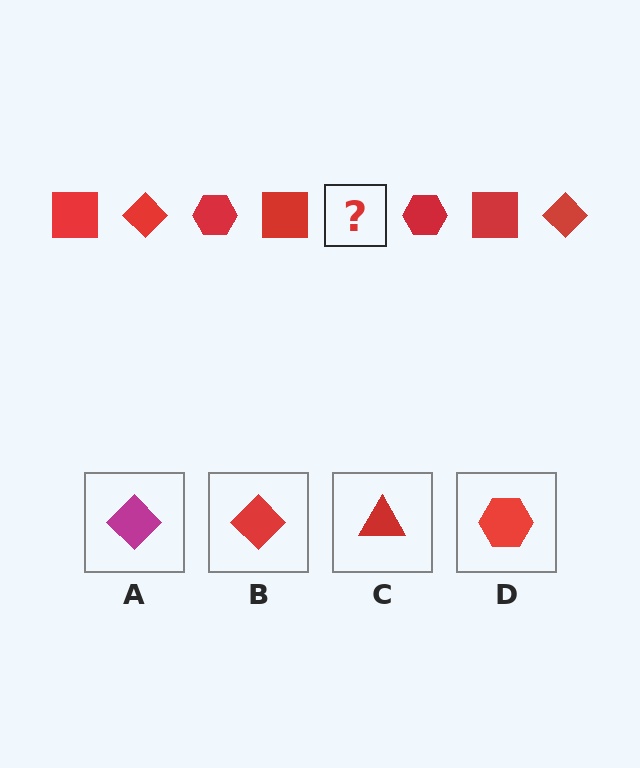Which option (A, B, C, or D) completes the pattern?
B.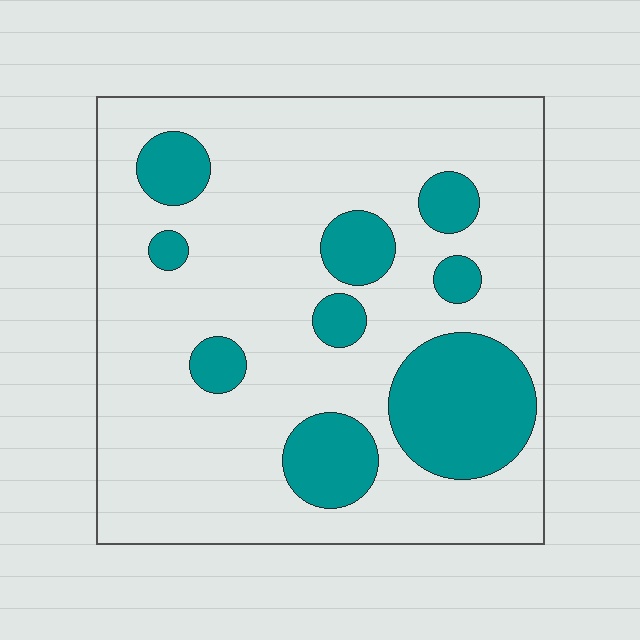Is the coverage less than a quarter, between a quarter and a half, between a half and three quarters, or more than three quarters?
Less than a quarter.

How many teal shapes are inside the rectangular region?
9.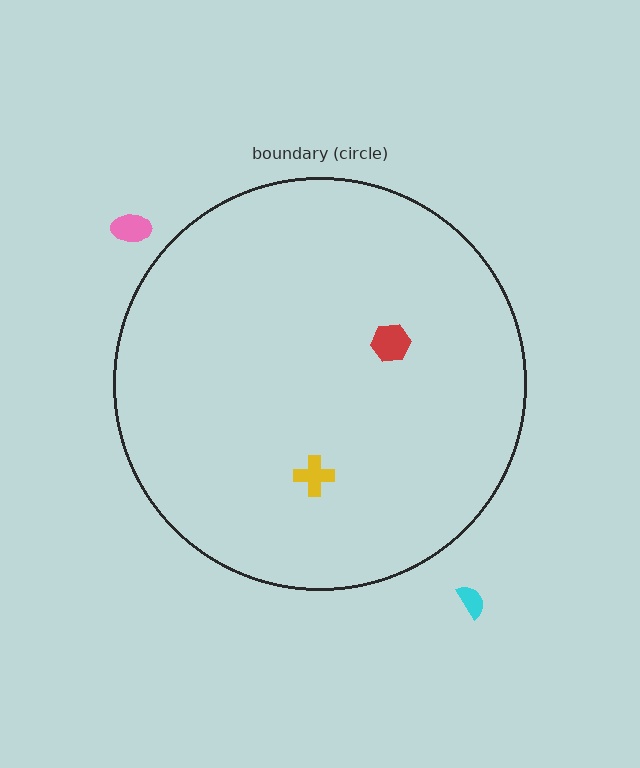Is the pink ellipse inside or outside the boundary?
Outside.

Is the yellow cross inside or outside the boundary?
Inside.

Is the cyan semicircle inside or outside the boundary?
Outside.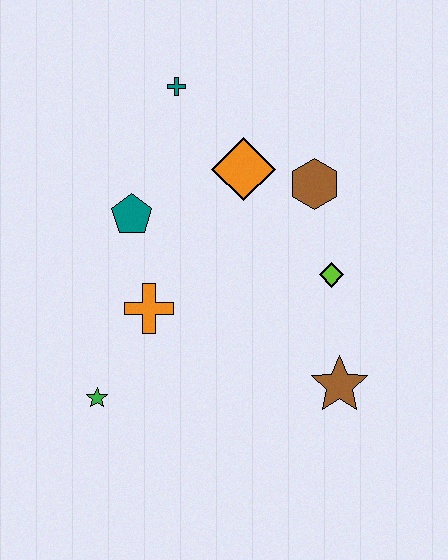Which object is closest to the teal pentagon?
The orange cross is closest to the teal pentagon.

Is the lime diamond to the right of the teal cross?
Yes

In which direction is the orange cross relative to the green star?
The orange cross is above the green star.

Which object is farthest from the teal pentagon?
The brown star is farthest from the teal pentagon.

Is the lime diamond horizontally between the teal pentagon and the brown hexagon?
No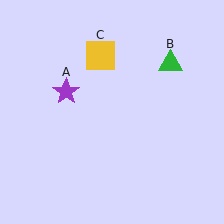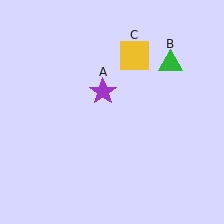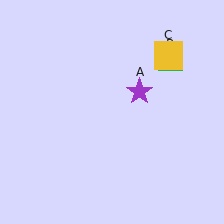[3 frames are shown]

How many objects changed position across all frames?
2 objects changed position: purple star (object A), yellow square (object C).